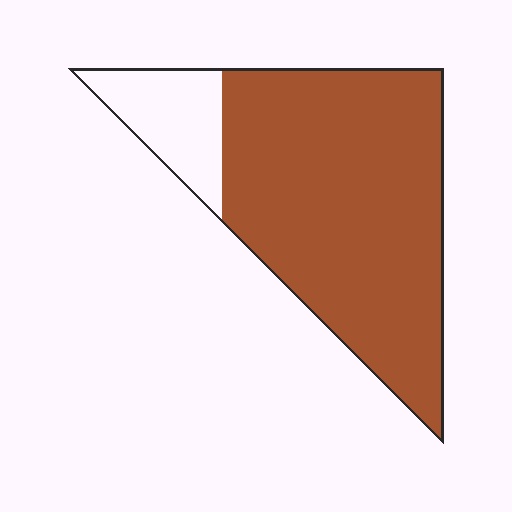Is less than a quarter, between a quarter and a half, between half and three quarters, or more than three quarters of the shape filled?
More than three quarters.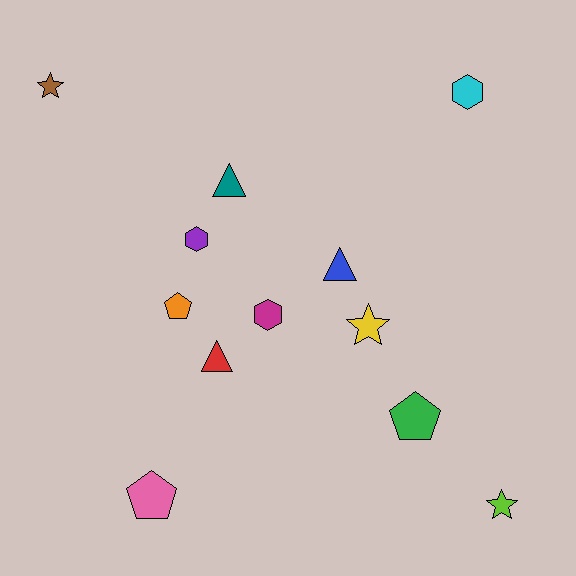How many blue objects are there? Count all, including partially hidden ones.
There is 1 blue object.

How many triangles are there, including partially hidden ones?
There are 3 triangles.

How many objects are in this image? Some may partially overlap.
There are 12 objects.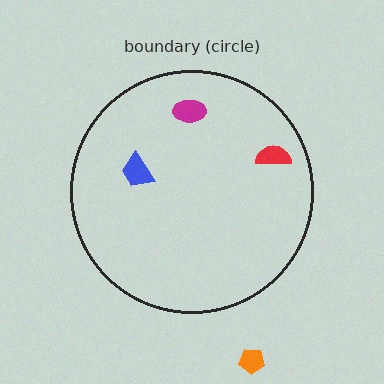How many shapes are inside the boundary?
3 inside, 1 outside.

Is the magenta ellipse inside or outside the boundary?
Inside.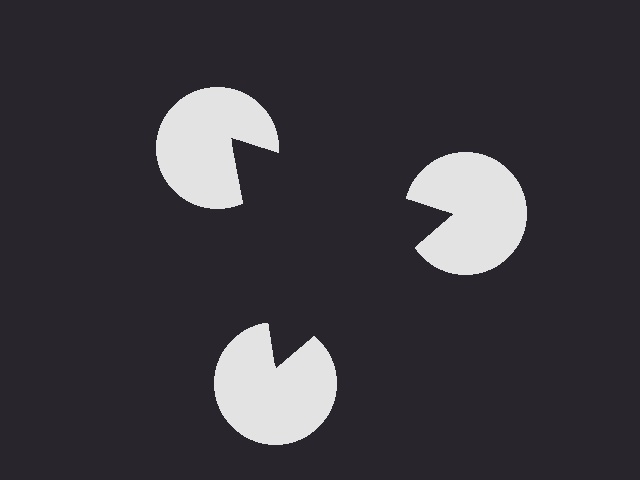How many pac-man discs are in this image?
There are 3 — one at each vertex of the illusory triangle.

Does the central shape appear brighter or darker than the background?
It typically appears slightly darker than the background, even though no actual brightness change is drawn.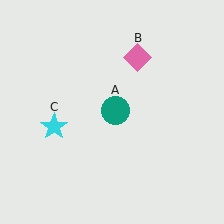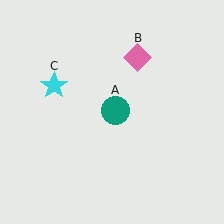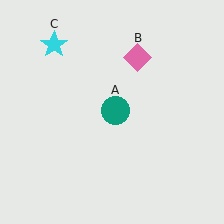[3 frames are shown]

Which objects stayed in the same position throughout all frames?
Teal circle (object A) and pink diamond (object B) remained stationary.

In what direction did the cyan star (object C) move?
The cyan star (object C) moved up.